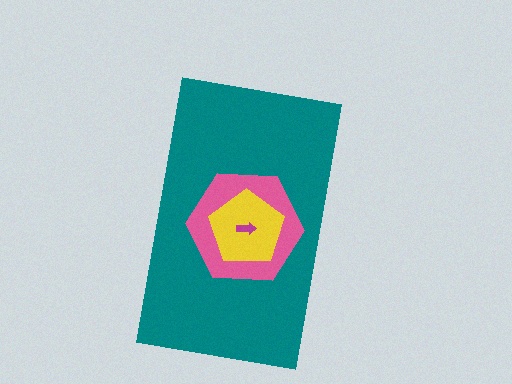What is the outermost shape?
The teal rectangle.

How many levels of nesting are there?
4.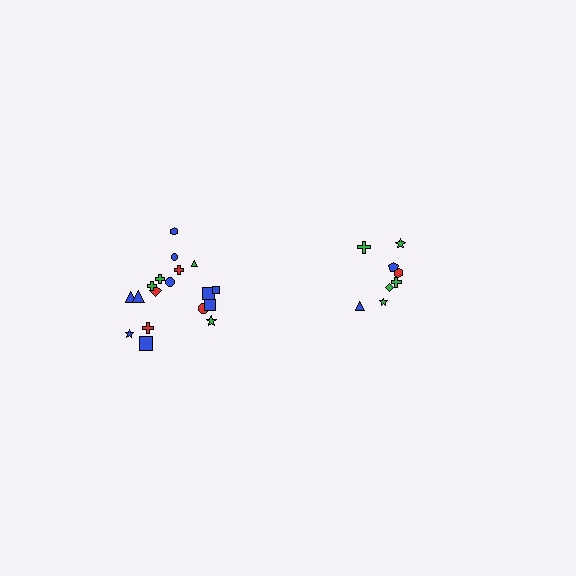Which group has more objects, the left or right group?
The left group.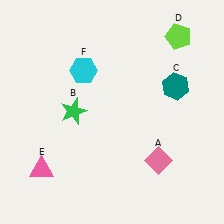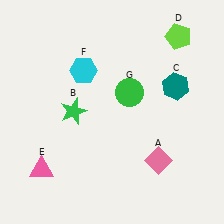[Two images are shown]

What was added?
A green circle (G) was added in Image 2.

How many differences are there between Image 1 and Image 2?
There is 1 difference between the two images.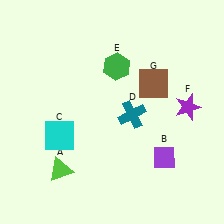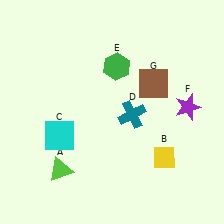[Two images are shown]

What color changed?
The diamond (B) changed from purple in Image 1 to yellow in Image 2.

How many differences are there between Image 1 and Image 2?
There is 1 difference between the two images.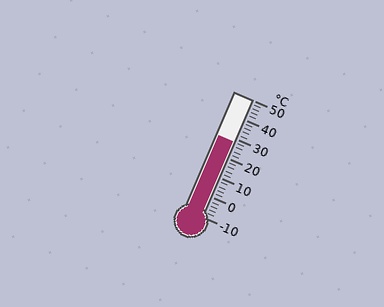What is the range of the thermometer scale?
The thermometer scale ranges from -10°C to 50°C.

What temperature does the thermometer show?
The thermometer shows approximately 28°C.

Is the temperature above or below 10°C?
The temperature is above 10°C.